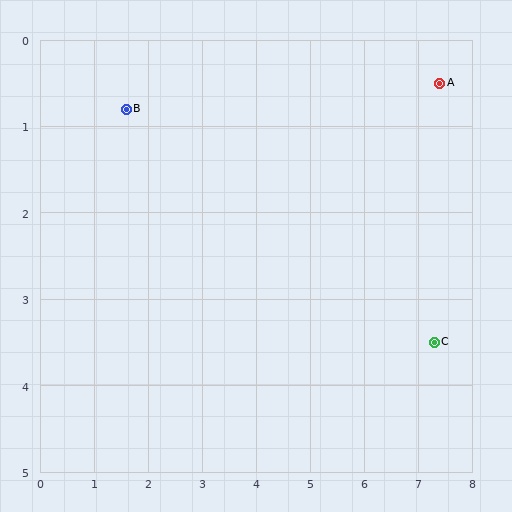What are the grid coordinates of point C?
Point C is at approximately (7.3, 3.5).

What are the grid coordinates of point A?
Point A is at approximately (7.4, 0.5).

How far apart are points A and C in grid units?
Points A and C are about 3.0 grid units apart.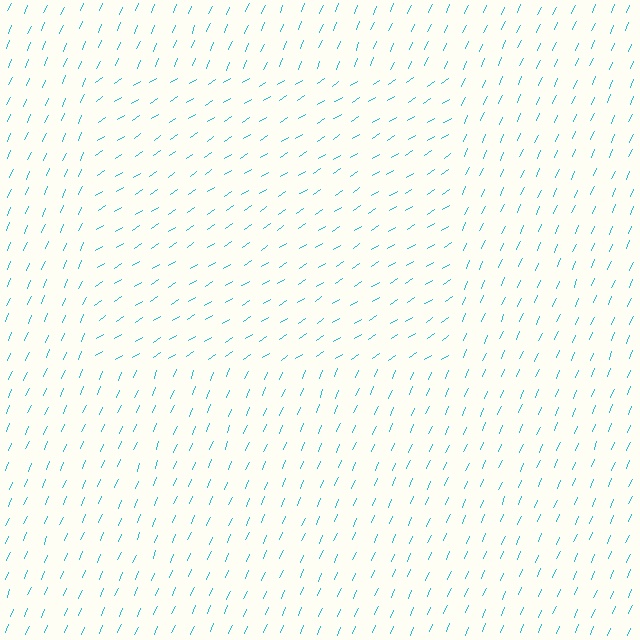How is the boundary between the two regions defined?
The boundary is defined purely by a change in line orientation (approximately 34 degrees difference). All lines are the same color and thickness.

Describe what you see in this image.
The image is filled with small cyan line segments. A rectangle region in the image has lines oriented differently from the surrounding lines, creating a visible texture boundary.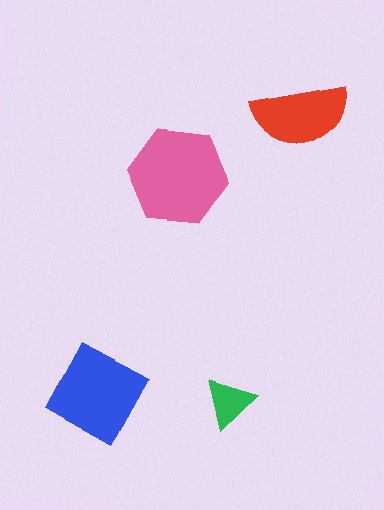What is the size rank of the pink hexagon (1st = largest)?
1st.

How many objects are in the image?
There are 4 objects in the image.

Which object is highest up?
The red semicircle is topmost.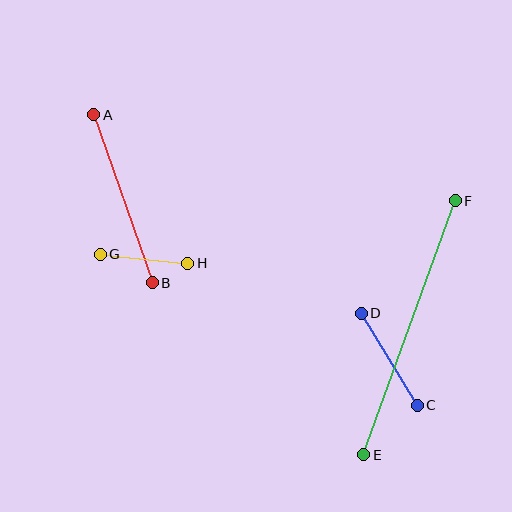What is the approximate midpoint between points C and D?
The midpoint is at approximately (389, 359) pixels.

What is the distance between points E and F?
The distance is approximately 270 pixels.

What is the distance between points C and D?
The distance is approximately 108 pixels.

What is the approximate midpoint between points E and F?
The midpoint is at approximately (410, 328) pixels.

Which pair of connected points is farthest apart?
Points E and F are farthest apart.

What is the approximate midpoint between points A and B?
The midpoint is at approximately (123, 199) pixels.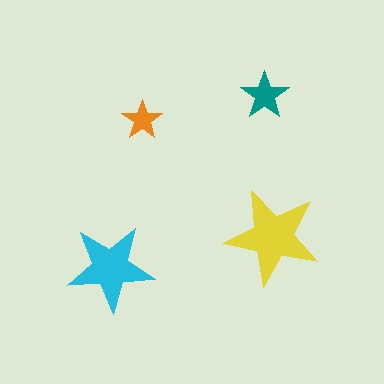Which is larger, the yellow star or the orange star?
The yellow one.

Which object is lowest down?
The cyan star is bottommost.